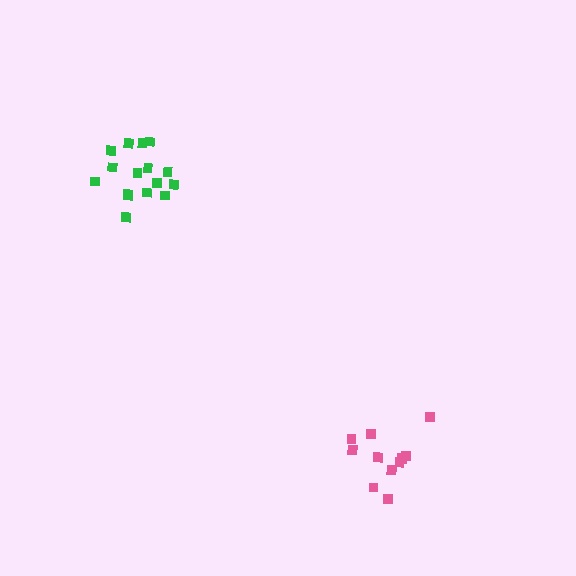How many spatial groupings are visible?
There are 2 spatial groupings.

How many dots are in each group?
Group 1: 16 dots, Group 2: 12 dots (28 total).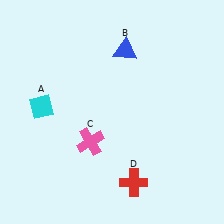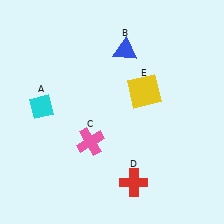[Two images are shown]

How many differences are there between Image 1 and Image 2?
There is 1 difference between the two images.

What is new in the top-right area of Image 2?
A yellow square (E) was added in the top-right area of Image 2.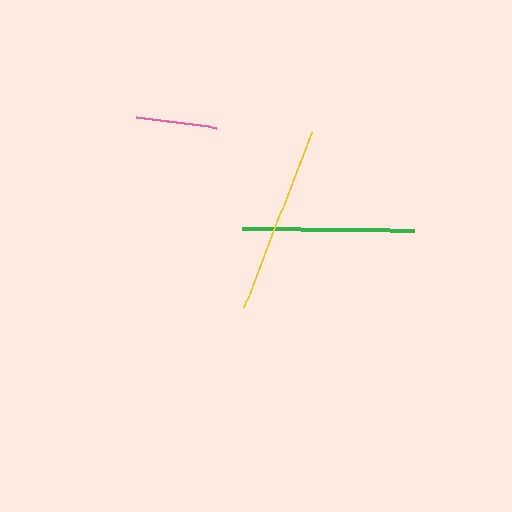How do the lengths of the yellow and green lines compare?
The yellow and green lines are approximately the same length.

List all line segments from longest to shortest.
From longest to shortest: yellow, green, pink.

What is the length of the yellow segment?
The yellow segment is approximately 188 pixels long.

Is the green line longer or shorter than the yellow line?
The yellow line is longer than the green line.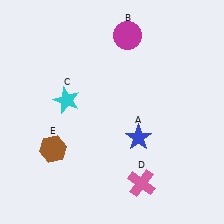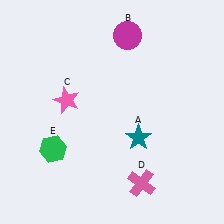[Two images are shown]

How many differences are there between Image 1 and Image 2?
There are 3 differences between the two images.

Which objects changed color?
A changed from blue to teal. C changed from cyan to pink. E changed from brown to green.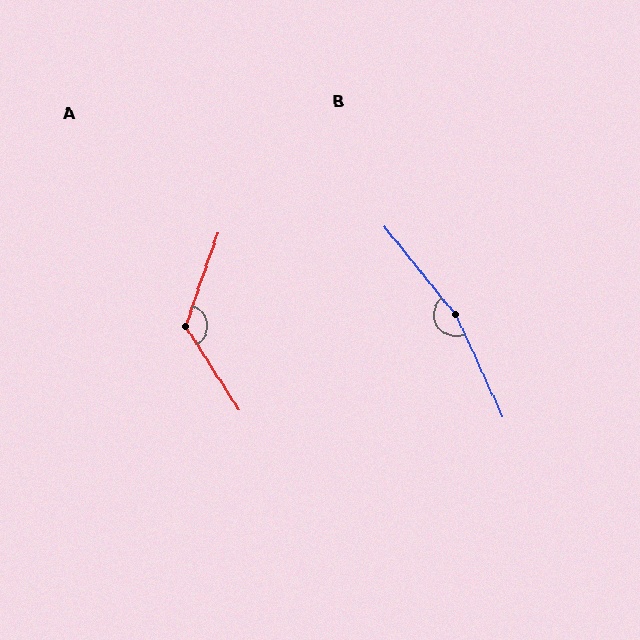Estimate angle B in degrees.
Approximately 166 degrees.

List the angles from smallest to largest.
A (128°), B (166°).